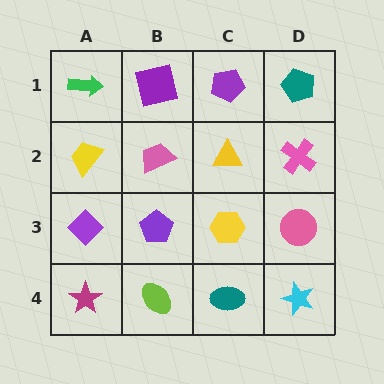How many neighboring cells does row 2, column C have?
4.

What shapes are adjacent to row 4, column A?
A purple diamond (row 3, column A), a lime ellipse (row 4, column B).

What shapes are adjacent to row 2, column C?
A purple pentagon (row 1, column C), a yellow hexagon (row 3, column C), a pink trapezoid (row 2, column B), a pink cross (row 2, column D).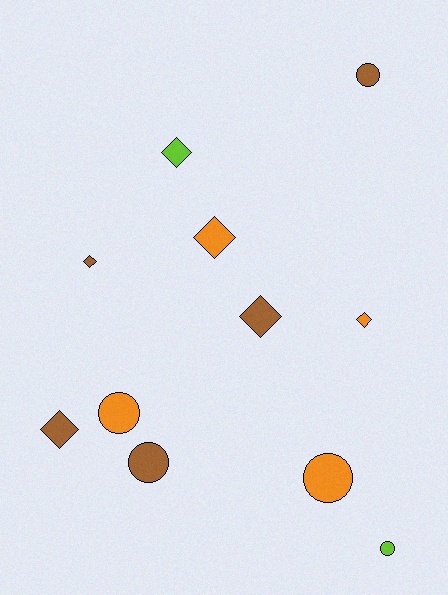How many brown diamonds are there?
There are 3 brown diamonds.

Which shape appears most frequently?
Diamond, with 6 objects.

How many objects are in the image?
There are 11 objects.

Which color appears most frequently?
Brown, with 5 objects.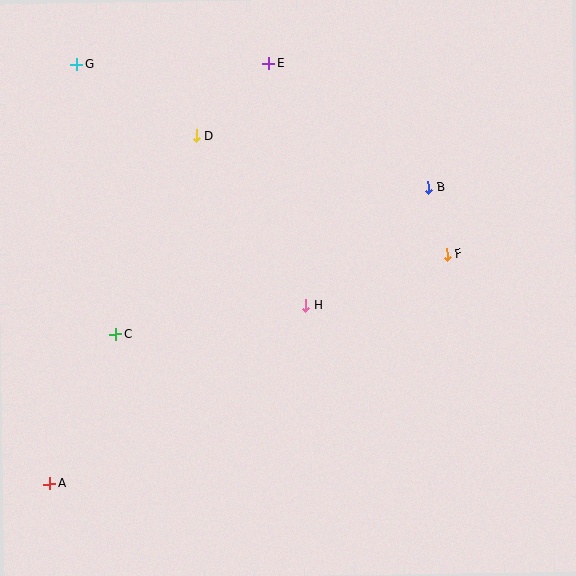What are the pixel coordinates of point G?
Point G is at (76, 64).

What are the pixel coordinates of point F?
Point F is at (447, 254).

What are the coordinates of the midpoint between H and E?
The midpoint between H and E is at (287, 184).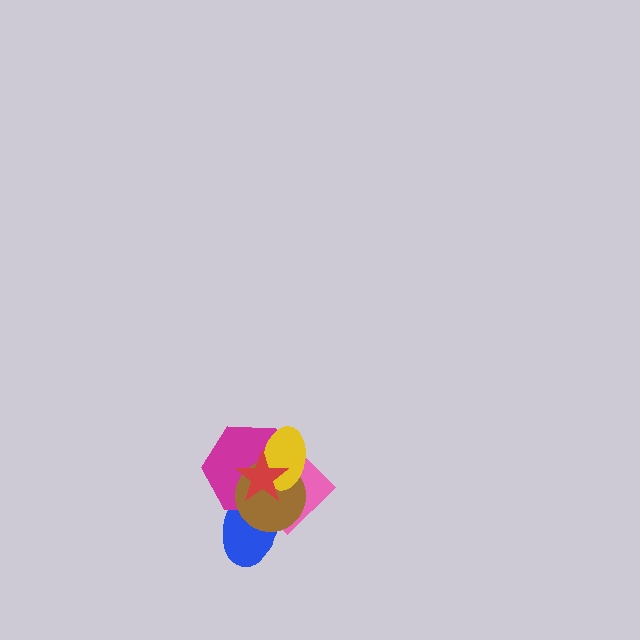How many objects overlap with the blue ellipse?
4 objects overlap with the blue ellipse.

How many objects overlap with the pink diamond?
5 objects overlap with the pink diamond.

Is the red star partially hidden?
No, no other shape covers it.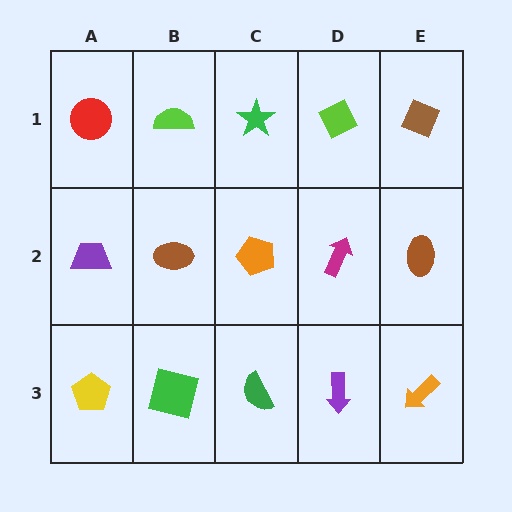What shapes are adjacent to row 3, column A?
A purple trapezoid (row 2, column A), a green square (row 3, column B).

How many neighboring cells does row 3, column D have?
3.